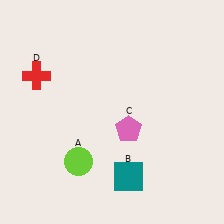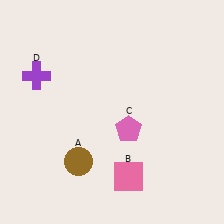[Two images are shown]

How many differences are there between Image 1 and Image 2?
There are 3 differences between the two images.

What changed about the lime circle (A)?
In Image 1, A is lime. In Image 2, it changed to brown.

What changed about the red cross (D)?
In Image 1, D is red. In Image 2, it changed to purple.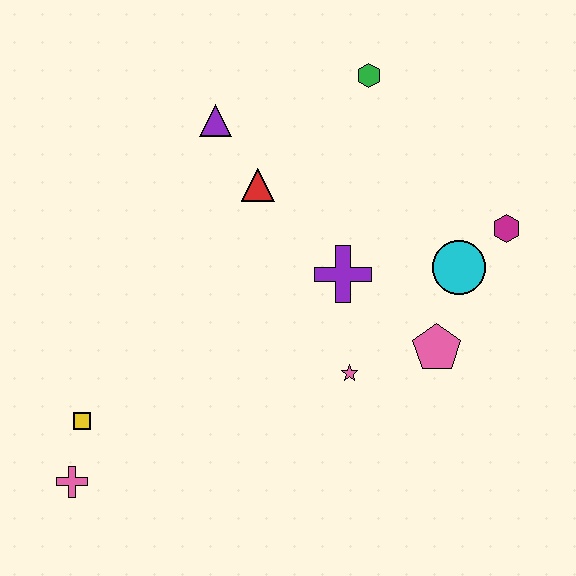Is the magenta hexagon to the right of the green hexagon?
Yes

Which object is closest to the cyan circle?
The magenta hexagon is closest to the cyan circle.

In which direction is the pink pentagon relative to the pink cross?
The pink pentagon is to the right of the pink cross.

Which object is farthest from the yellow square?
The magenta hexagon is farthest from the yellow square.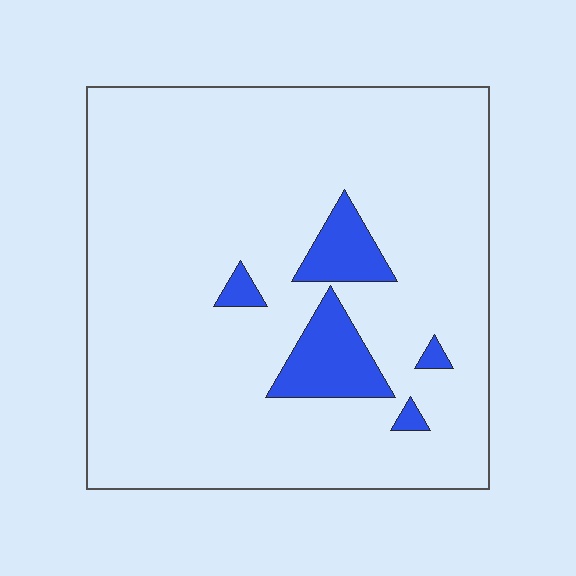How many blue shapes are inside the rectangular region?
5.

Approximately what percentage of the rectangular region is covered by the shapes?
Approximately 10%.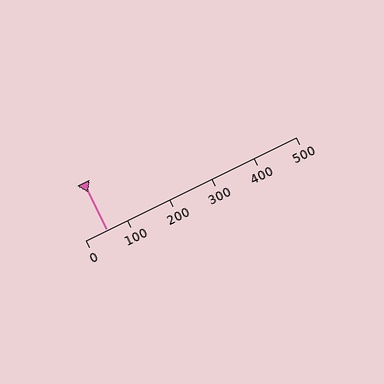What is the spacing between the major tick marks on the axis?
The major ticks are spaced 100 apart.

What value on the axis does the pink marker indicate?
The marker indicates approximately 50.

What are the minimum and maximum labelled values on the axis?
The axis runs from 0 to 500.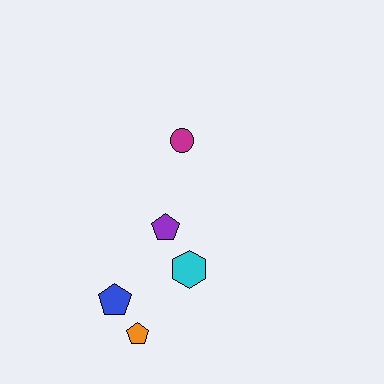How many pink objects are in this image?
There are no pink objects.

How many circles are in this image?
There is 1 circle.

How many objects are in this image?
There are 5 objects.